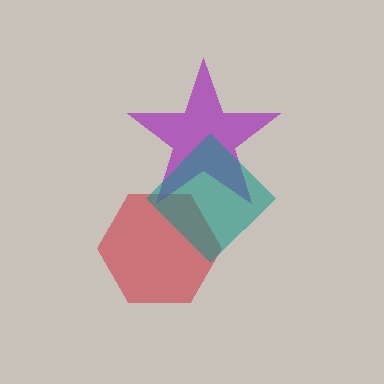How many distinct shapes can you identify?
There are 3 distinct shapes: a red hexagon, a purple star, a teal diamond.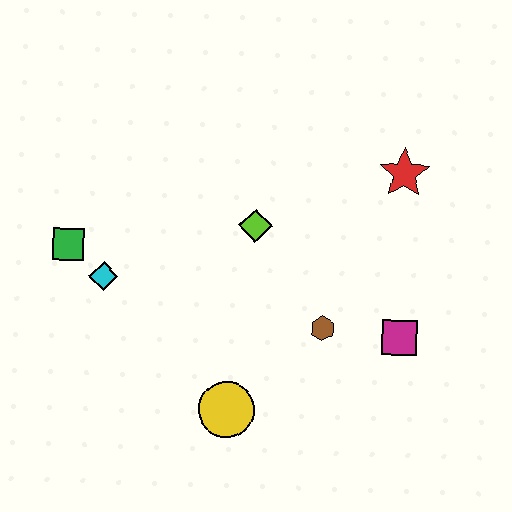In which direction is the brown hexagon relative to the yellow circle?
The brown hexagon is to the right of the yellow circle.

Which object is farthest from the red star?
The green square is farthest from the red star.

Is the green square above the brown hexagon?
Yes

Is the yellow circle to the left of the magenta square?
Yes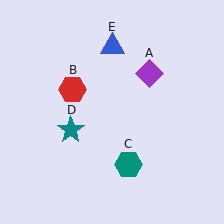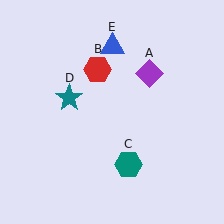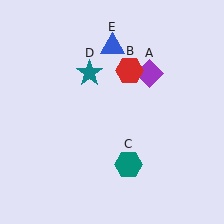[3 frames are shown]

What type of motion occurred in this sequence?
The red hexagon (object B), teal star (object D) rotated clockwise around the center of the scene.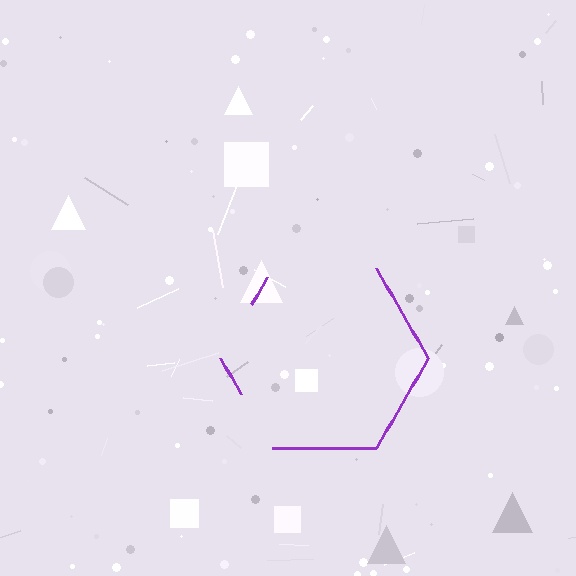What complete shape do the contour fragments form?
The contour fragments form a hexagon.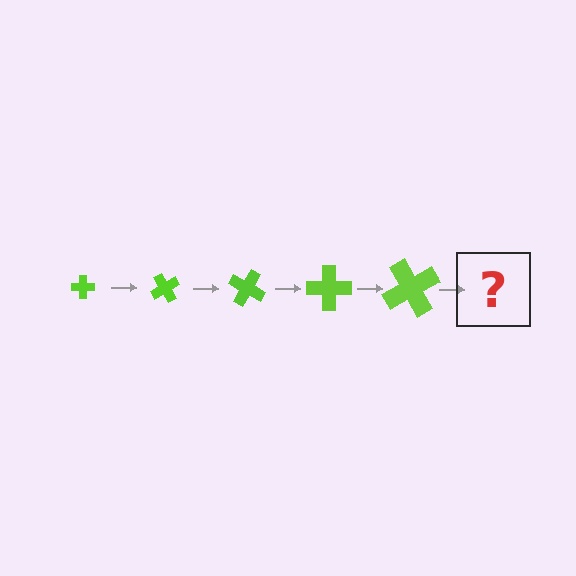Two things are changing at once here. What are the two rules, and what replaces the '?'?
The two rules are that the cross grows larger each step and it rotates 60 degrees each step. The '?' should be a cross, larger than the previous one and rotated 300 degrees from the start.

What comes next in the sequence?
The next element should be a cross, larger than the previous one and rotated 300 degrees from the start.